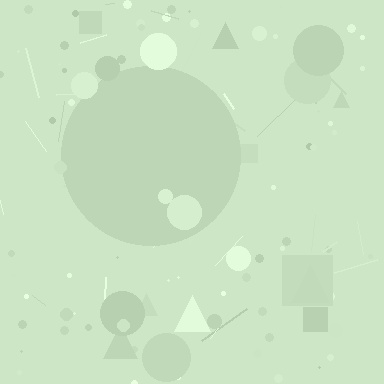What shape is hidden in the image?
A circle is hidden in the image.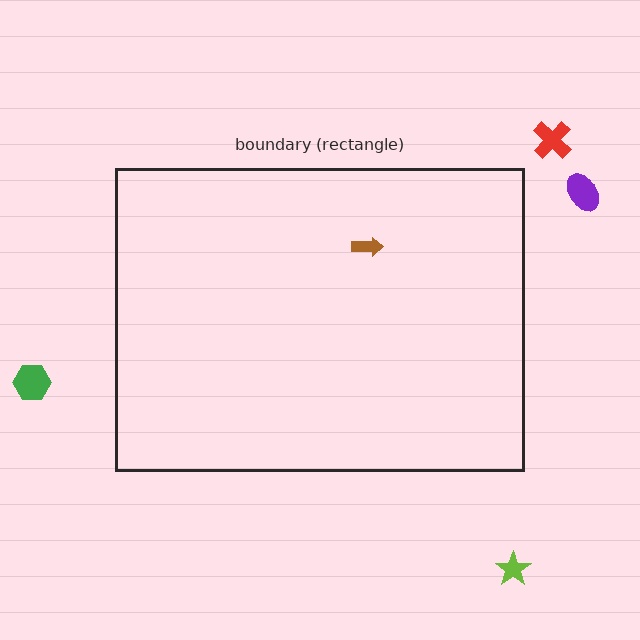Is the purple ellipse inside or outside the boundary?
Outside.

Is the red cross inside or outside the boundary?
Outside.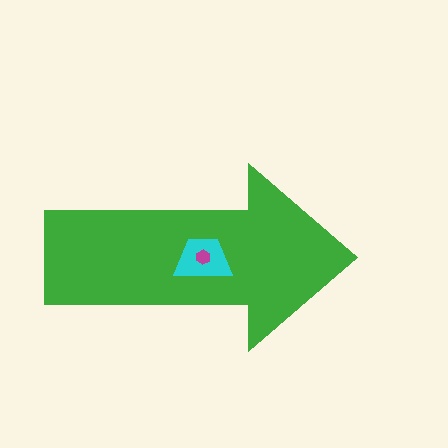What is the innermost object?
The magenta hexagon.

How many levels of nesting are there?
3.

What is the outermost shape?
The green arrow.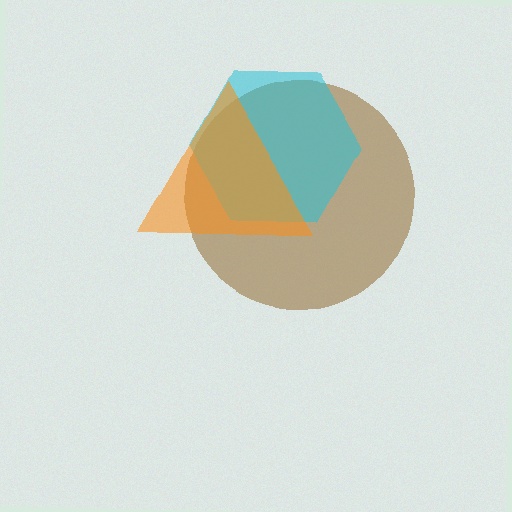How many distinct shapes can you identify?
There are 3 distinct shapes: a brown circle, a cyan hexagon, an orange triangle.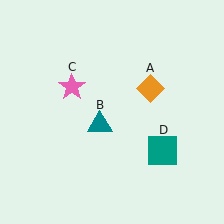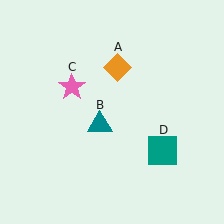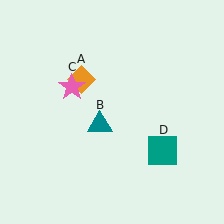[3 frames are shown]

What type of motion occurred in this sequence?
The orange diamond (object A) rotated counterclockwise around the center of the scene.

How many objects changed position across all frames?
1 object changed position: orange diamond (object A).